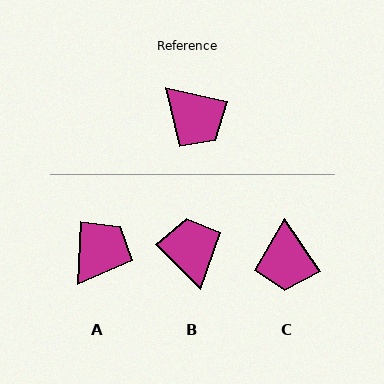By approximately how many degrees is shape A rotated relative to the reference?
Approximately 100 degrees counter-clockwise.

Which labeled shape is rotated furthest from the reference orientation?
B, about 148 degrees away.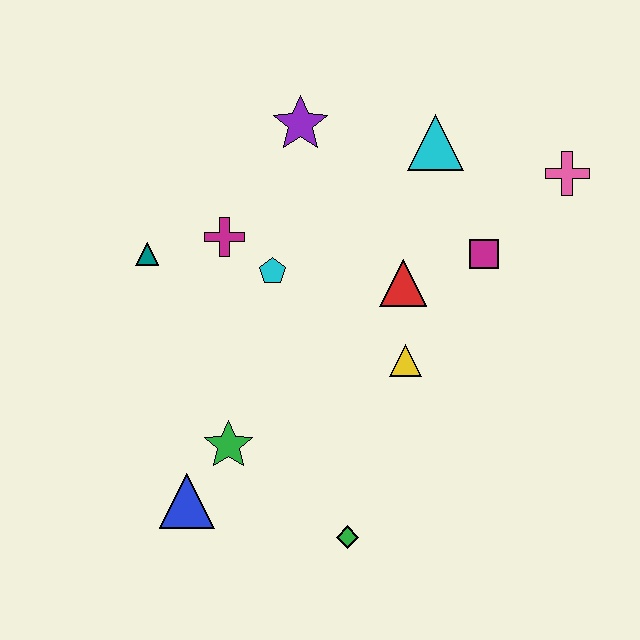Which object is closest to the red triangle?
The yellow triangle is closest to the red triangle.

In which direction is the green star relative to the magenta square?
The green star is to the left of the magenta square.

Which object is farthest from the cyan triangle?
The blue triangle is farthest from the cyan triangle.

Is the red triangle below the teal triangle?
Yes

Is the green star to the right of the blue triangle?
Yes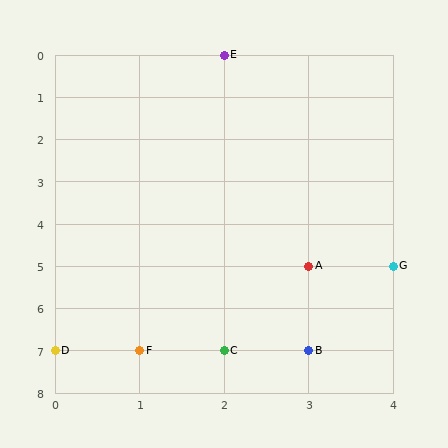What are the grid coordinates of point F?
Point F is at grid coordinates (1, 7).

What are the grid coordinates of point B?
Point B is at grid coordinates (3, 7).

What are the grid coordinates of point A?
Point A is at grid coordinates (3, 5).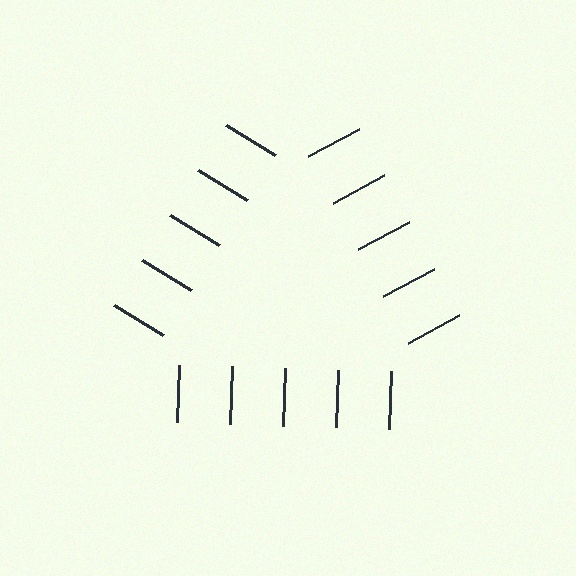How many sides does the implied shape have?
3 sides — the line-ends trace a triangle.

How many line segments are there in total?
15 — 5 along each of the 3 edges.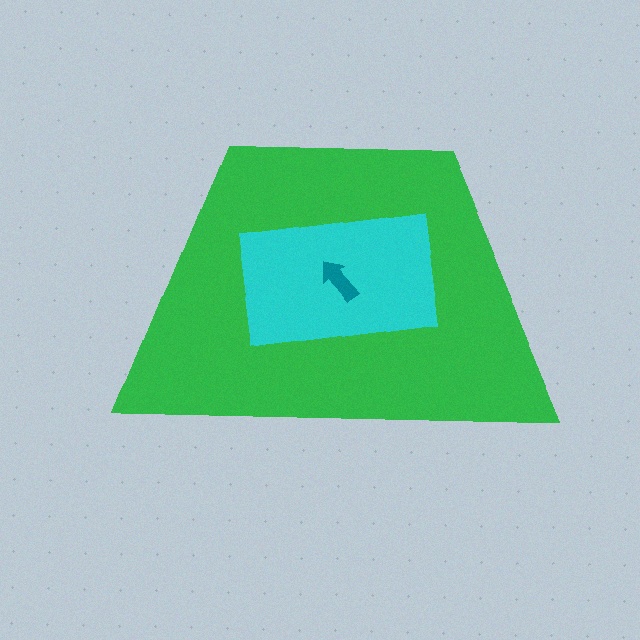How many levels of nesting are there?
3.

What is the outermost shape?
The green trapezoid.